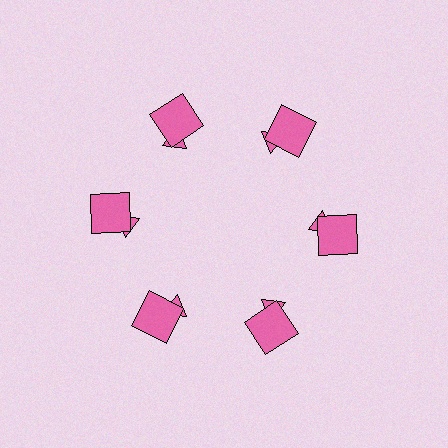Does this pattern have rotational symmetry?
Yes, this pattern has 6-fold rotational symmetry. It looks the same after rotating 60 degrees around the center.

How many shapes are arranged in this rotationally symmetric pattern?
There are 12 shapes, arranged in 6 groups of 2.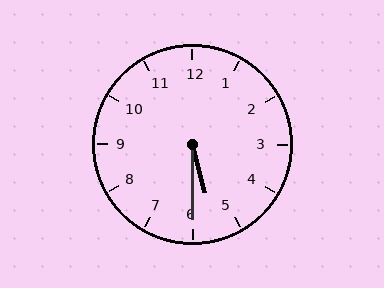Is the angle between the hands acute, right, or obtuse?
It is acute.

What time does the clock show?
5:30.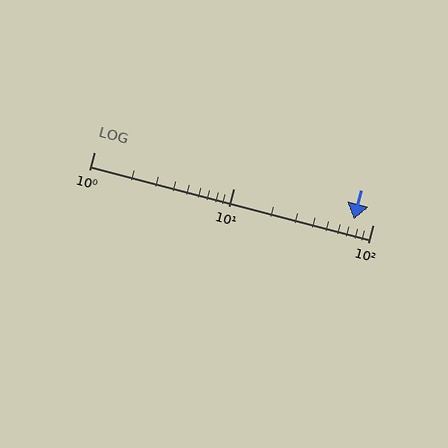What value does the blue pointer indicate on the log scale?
The pointer indicates approximately 73.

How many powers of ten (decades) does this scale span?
The scale spans 2 decades, from 1 to 100.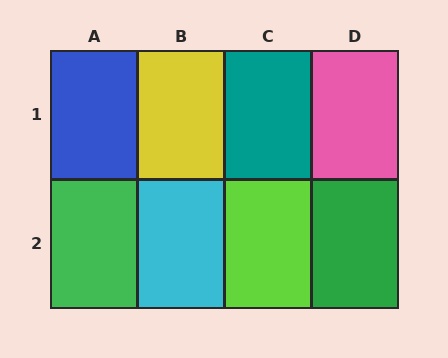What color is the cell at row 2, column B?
Cyan.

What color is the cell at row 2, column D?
Green.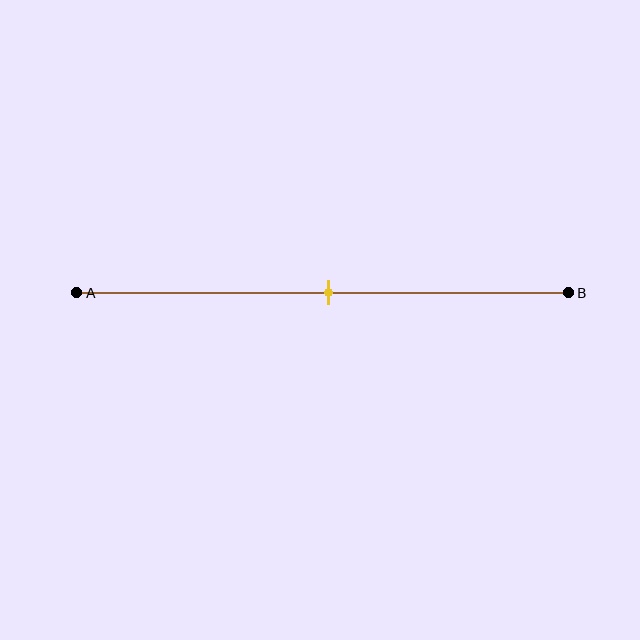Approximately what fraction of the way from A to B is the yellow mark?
The yellow mark is approximately 50% of the way from A to B.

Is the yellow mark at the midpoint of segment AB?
Yes, the mark is approximately at the midpoint.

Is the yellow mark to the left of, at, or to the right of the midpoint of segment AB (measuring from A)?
The yellow mark is approximately at the midpoint of segment AB.